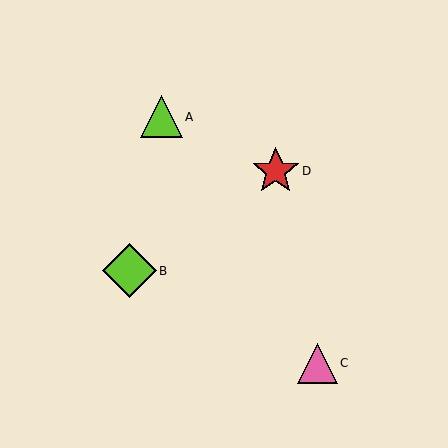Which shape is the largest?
The lime diamond (labeled B) is the largest.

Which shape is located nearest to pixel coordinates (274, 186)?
The red star (labeled D) at (276, 171) is nearest to that location.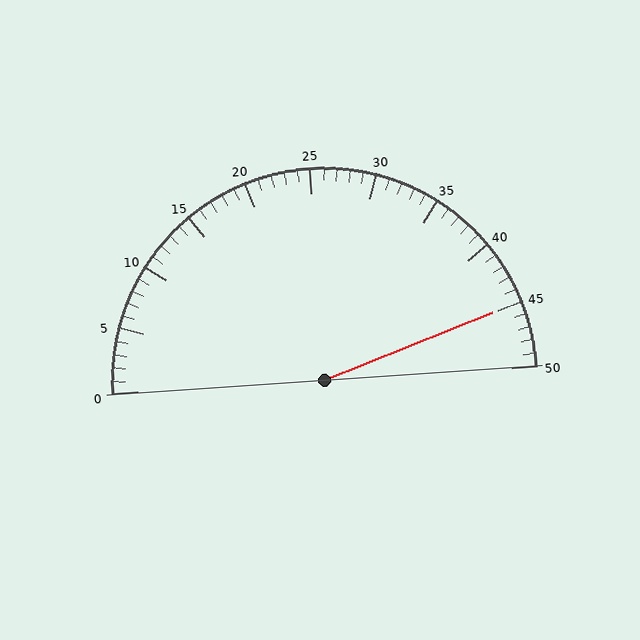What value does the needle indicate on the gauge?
The needle indicates approximately 45.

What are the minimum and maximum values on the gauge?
The gauge ranges from 0 to 50.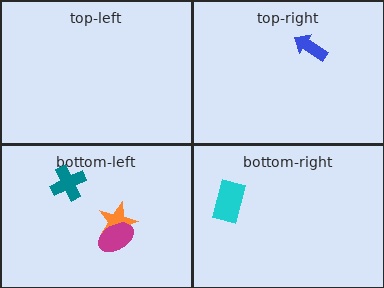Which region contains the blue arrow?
The top-right region.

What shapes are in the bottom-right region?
The cyan rectangle.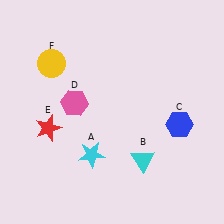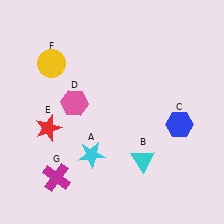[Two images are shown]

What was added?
A magenta cross (G) was added in Image 2.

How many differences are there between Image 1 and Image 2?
There is 1 difference between the two images.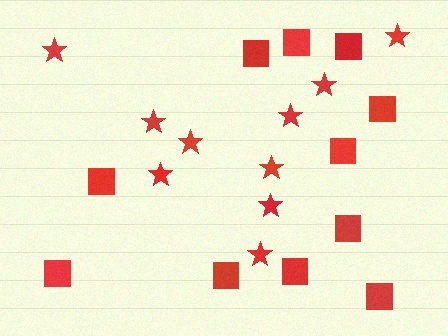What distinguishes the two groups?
There are 2 groups: one group of squares (11) and one group of stars (10).